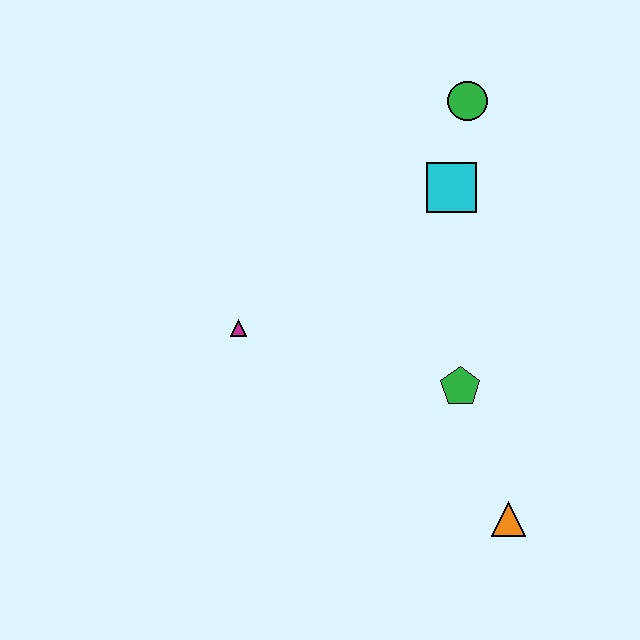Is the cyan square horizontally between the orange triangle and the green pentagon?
No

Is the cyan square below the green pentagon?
No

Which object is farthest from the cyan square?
The orange triangle is farthest from the cyan square.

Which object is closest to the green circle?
The cyan square is closest to the green circle.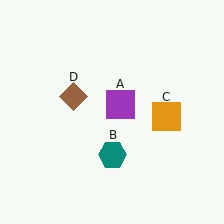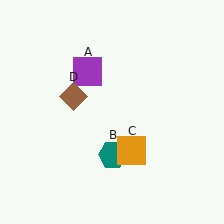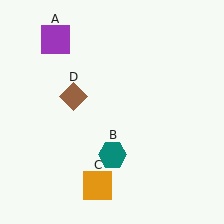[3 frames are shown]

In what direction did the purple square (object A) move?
The purple square (object A) moved up and to the left.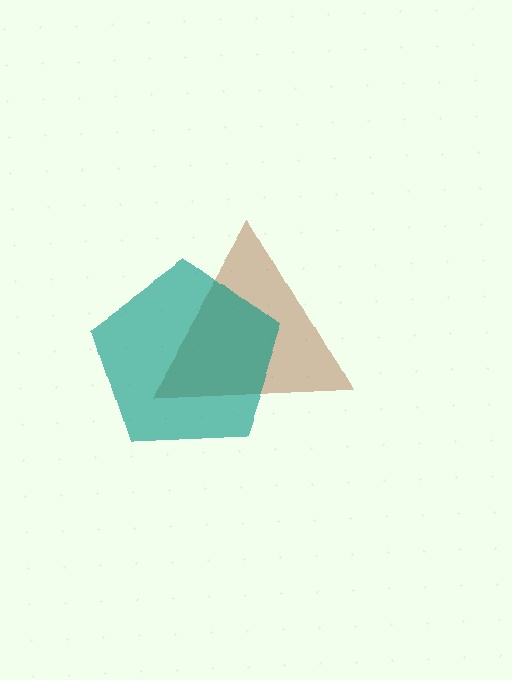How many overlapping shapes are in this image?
There are 2 overlapping shapes in the image.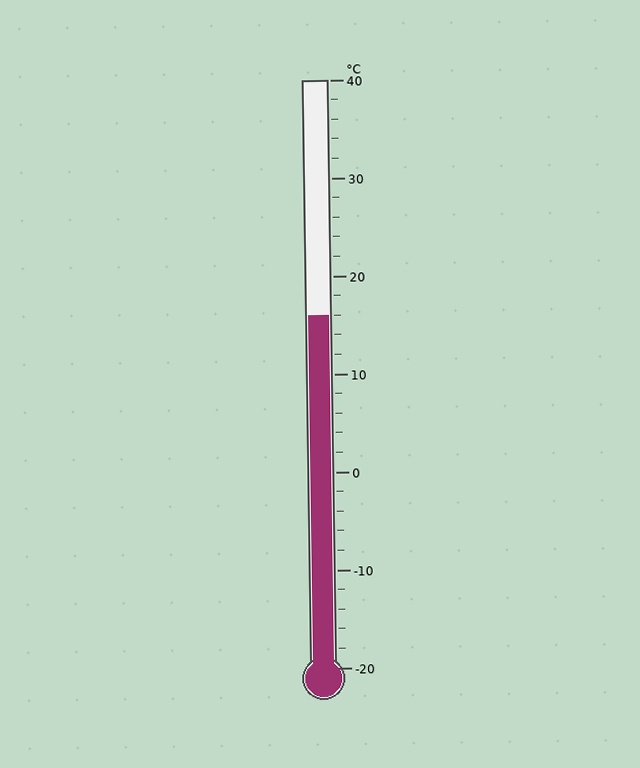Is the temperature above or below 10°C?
The temperature is above 10°C.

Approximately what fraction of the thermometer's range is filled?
The thermometer is filled to approximately 60% of its range.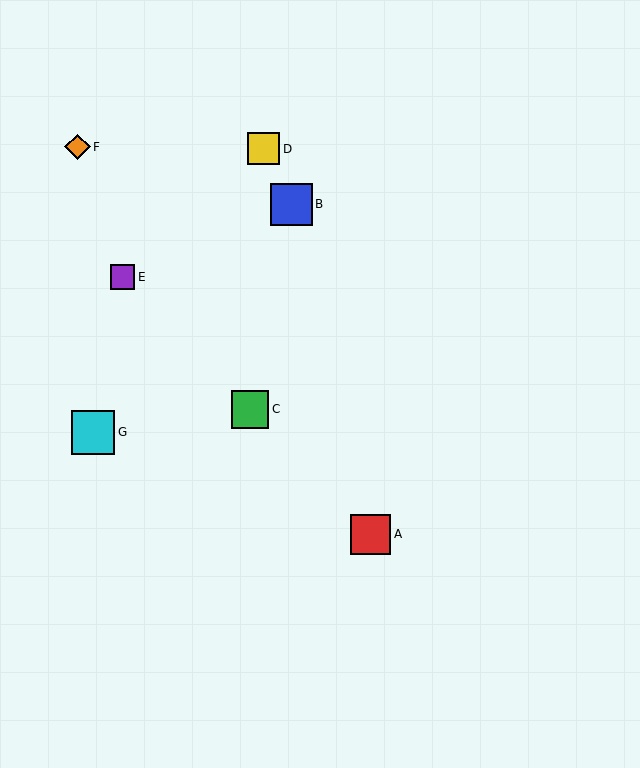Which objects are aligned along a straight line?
Objects A, C, E are aligned along a straight line.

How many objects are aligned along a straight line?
3 objects (A, C, E) are aligned along a straight line.